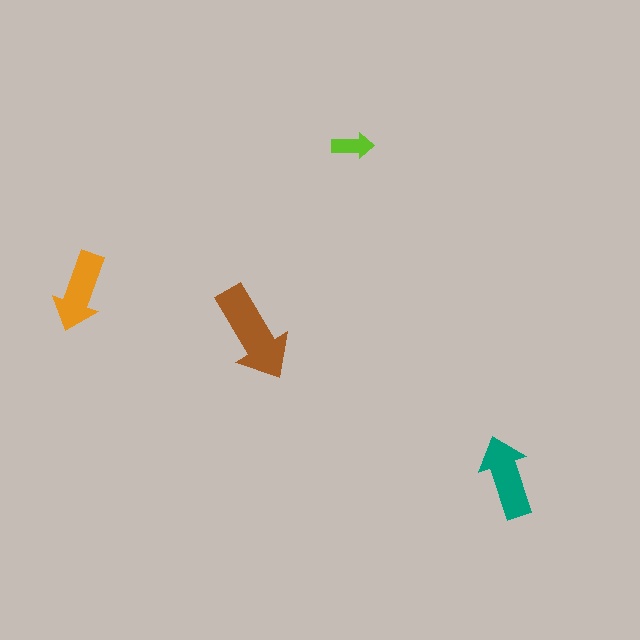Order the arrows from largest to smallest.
the brown one, the teal one, the orange one, the lime one.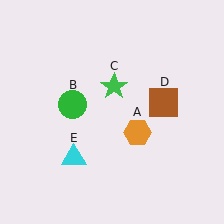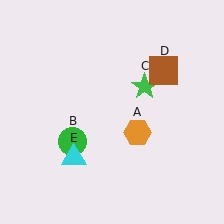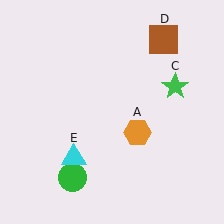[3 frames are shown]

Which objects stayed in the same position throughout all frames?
Orange hexagon (object A) and cyan triangle (object E) remained stationary.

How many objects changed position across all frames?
3 objects changed position: green circle (object B), green star (object C), brown square (object D).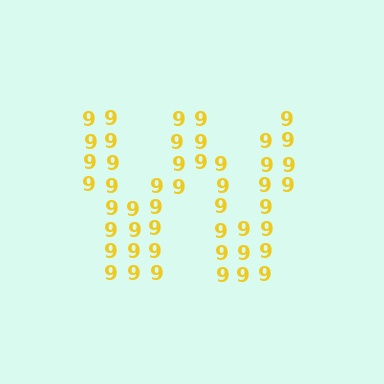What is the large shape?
The large shape is the letter W.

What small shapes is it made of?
It is made of small digit 9's.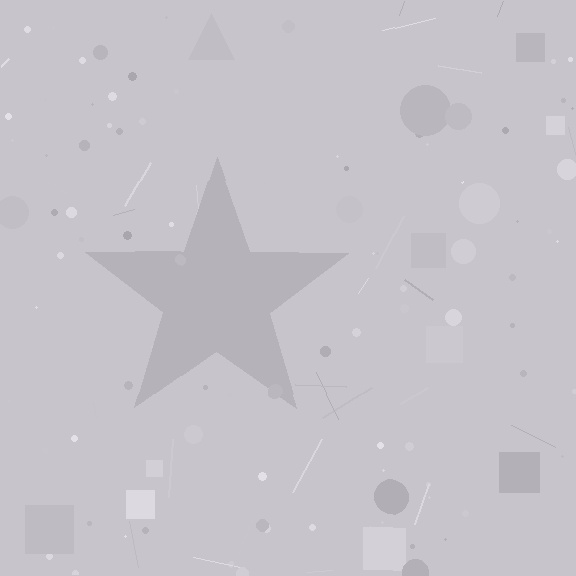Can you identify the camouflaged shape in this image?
The camouflaged shape is a star.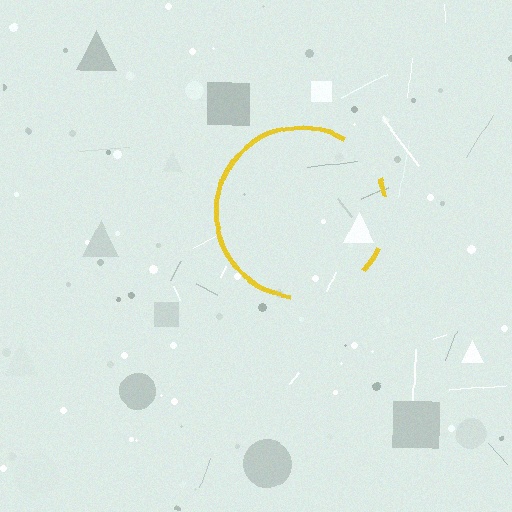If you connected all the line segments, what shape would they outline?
They would outline a circle.